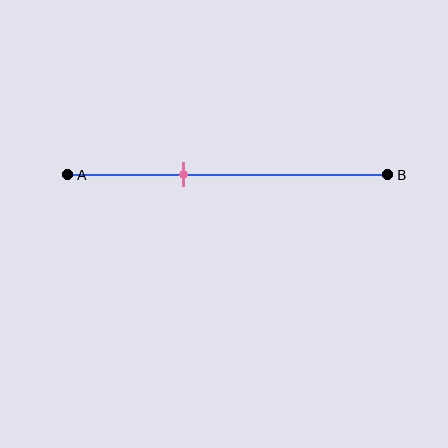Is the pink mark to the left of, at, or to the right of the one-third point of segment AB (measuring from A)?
The pink mark is approximately at the one-third point of segment AB.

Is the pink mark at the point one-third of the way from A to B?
Yes, the mark is approximately at the one-third point.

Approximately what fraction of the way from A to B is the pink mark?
The pink mark is approximately 35% of the way from A to B.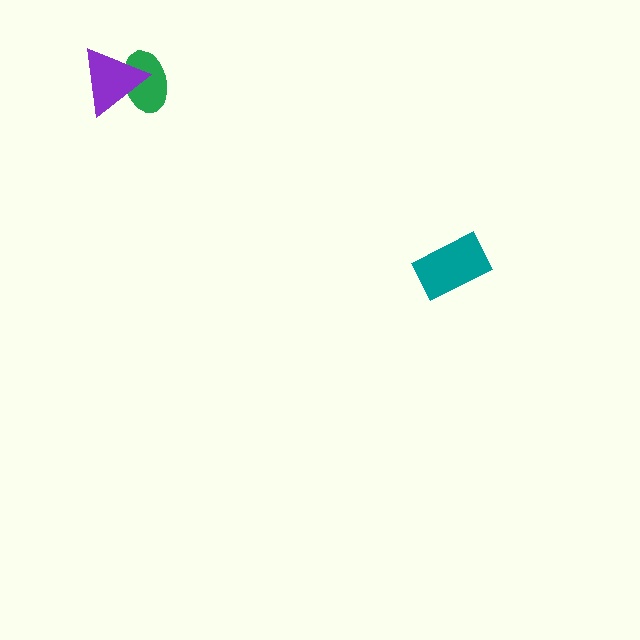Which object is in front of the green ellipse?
The purple triangle is in front of the green ellipse.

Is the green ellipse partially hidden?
Yes, it is partially covered by another shape.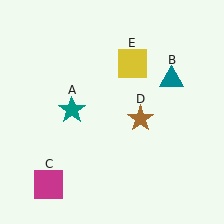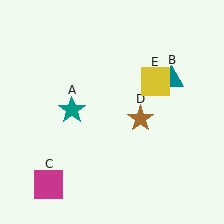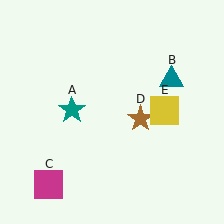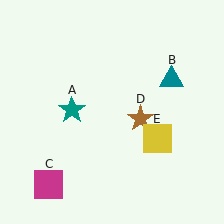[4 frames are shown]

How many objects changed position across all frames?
1 object changed position: yellow square (object E).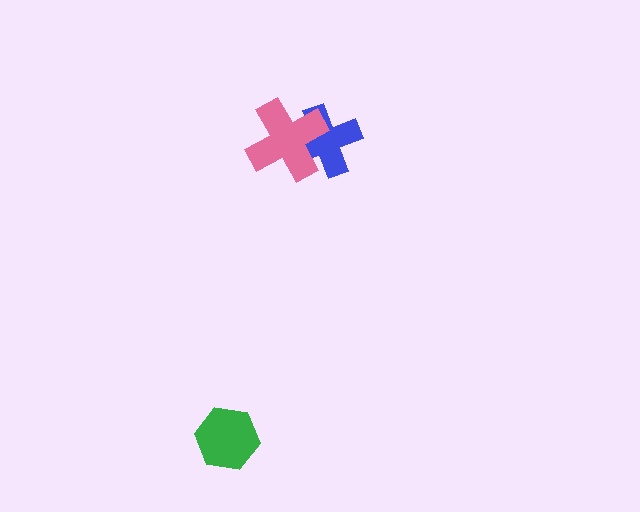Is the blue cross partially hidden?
Yes, it is partially covered by another shape.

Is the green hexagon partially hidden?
No, no other shape covers it.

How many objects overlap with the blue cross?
1 object overlaps with the blue cross.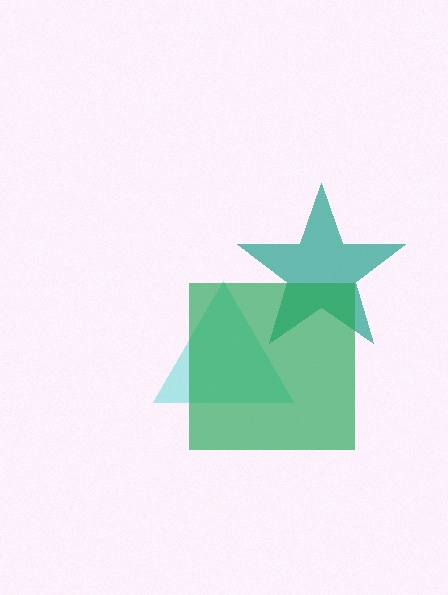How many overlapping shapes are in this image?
There are 3 overlapping shapes in the image.